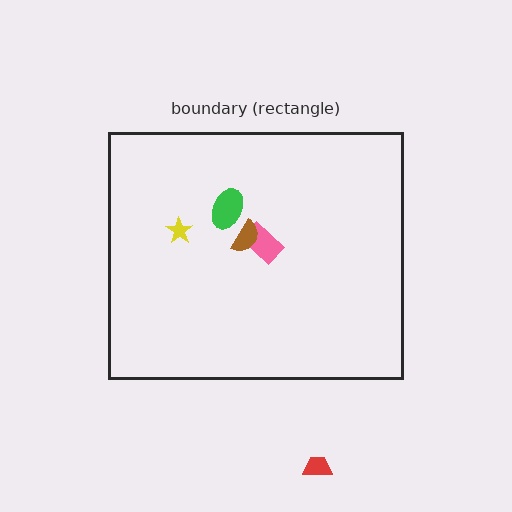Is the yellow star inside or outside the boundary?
Inside.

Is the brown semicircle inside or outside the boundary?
Inside.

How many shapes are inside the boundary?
4 inside, 1 outside.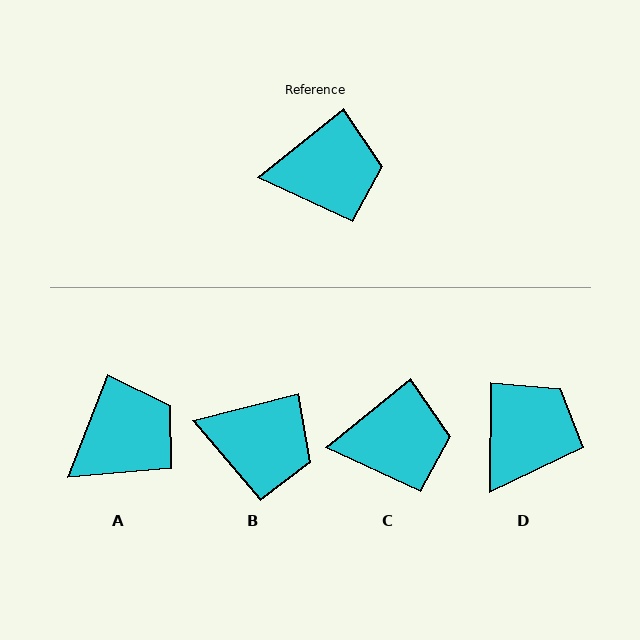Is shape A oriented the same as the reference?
No, it is off by about 30 degrees.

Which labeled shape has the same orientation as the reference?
C.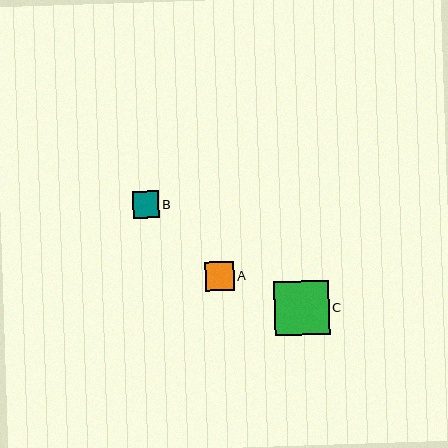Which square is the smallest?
Square B is the smallest with a size of approximately 27 pixels.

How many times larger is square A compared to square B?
Square A is approximately 1.1 times the size of square B.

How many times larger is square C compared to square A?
Square C is approximately 1.9 times the size of square A.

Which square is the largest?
Square C is the largest with a size of approximately 54 pixels.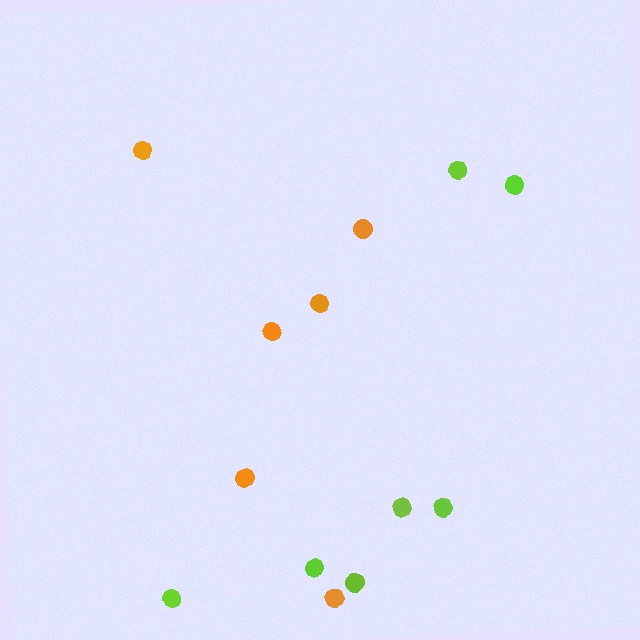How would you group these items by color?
There are 2 groups: one group of lime circles (7) and one group of orange circles (6).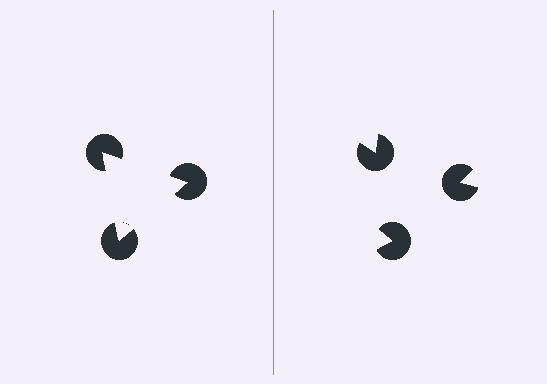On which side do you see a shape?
An illusory triangle appears on the left side. On the right side the wedge cuts are rotated, so no coherent shape forms.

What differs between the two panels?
The pac-man discs are positioned identically on both sides; only the wedge orientations differ. On the left they align to a triangle; on the right they are misaligned.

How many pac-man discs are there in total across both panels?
6 — 3 on each side.